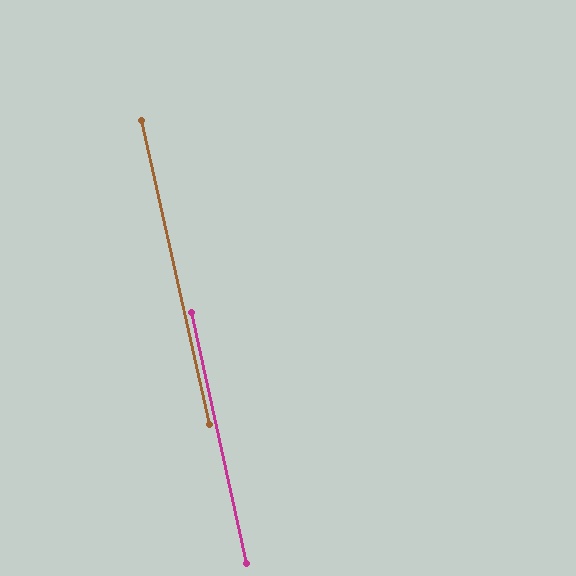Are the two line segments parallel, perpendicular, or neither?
Parallel — their directions differ by only 0.3°.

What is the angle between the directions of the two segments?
Approximately 0 degrees.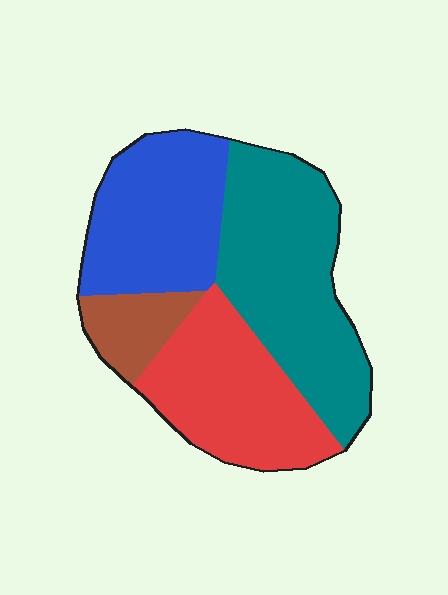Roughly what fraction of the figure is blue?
Blue takes up about one quarter (1/4) of the figure.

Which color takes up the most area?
Teal, at roughly 35%.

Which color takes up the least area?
Brown, at roughly 10%.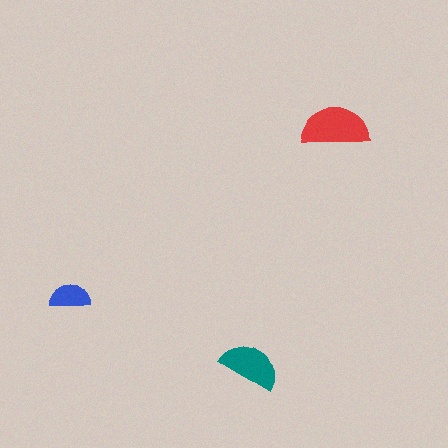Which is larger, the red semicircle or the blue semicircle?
The red one.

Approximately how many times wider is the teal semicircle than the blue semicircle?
About 1.5 times wider.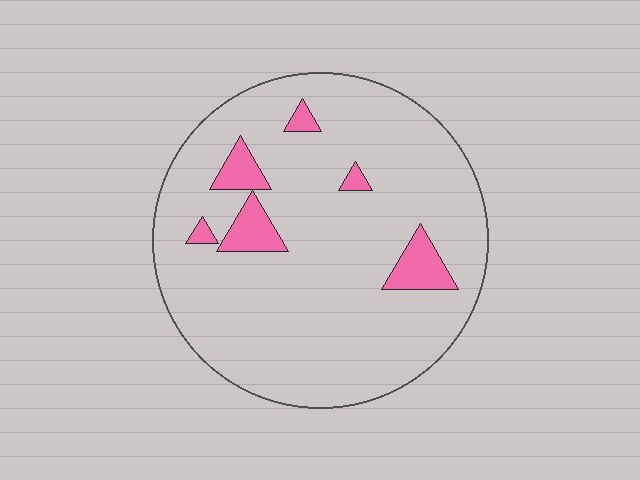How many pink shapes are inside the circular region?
6.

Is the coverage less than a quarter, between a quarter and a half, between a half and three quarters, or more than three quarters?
Less than a quarter.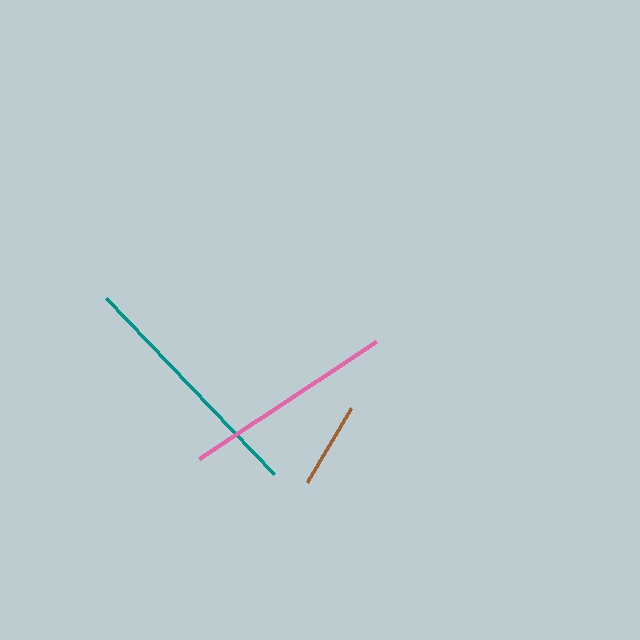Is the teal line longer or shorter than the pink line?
The teal line is longer than the pink line.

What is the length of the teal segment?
The teal segment is approximately 243 pixels long.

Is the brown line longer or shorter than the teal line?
The teal line is longer than the brown line.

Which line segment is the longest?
The teal line is the longest at approximately 243 pixels.